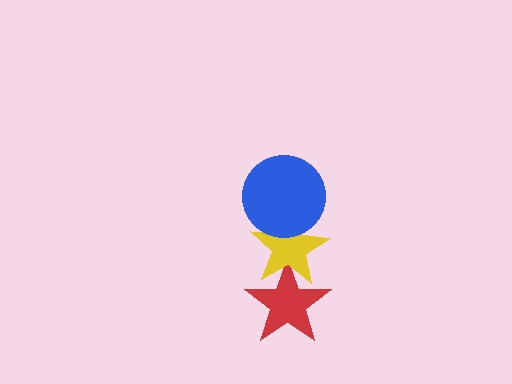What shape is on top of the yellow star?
The blue circle is on top of the yellow star.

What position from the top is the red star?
The red star is 3rd from the top.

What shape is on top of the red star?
The yellow star is on top of the red star.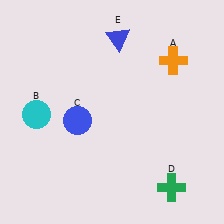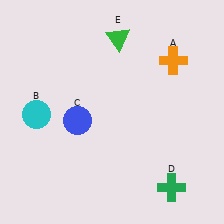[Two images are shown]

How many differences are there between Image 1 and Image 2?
There is 1 difference between the two images.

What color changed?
The triangle (E) changed from blue in Image 1 to green in Image 2.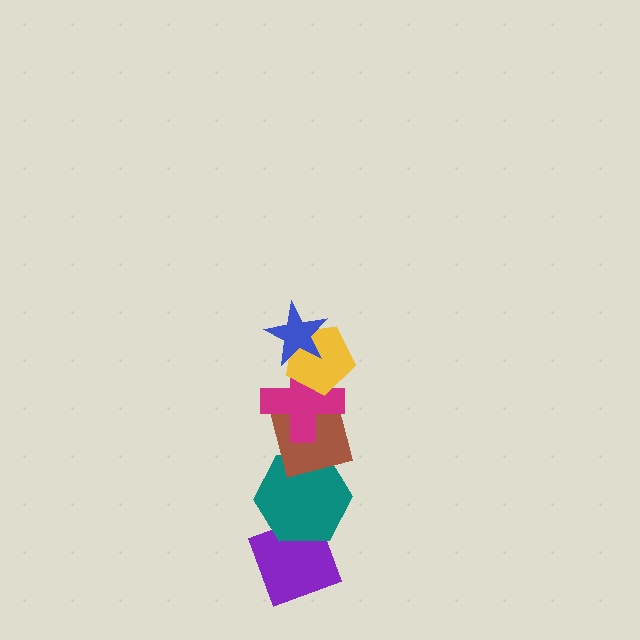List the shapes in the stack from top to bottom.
From top to bottom: the blue star, the yellow pentagon, the magenta cross, the brown square, the teal hexagon, the purple diamond.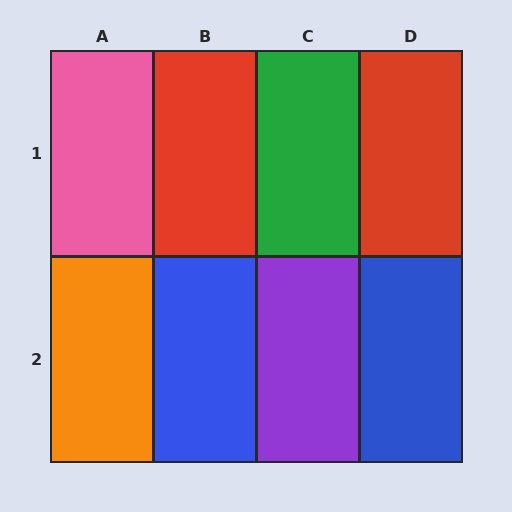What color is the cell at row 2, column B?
Blue.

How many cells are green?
1 cell is green.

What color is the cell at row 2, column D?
Blue.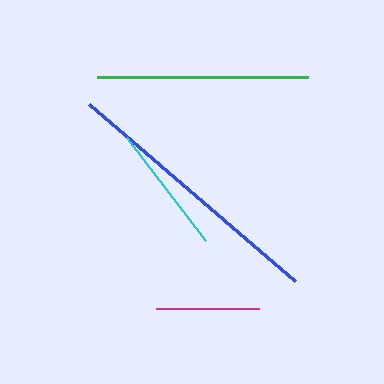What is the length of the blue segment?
The blue segment is approximately 272 pixels long.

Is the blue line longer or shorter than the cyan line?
The blue line is longer than the cyan line.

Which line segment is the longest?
The blue line is the longest at approximately 272 pixels.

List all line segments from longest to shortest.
From longest to shortest: blue, green, cyan, magenta.